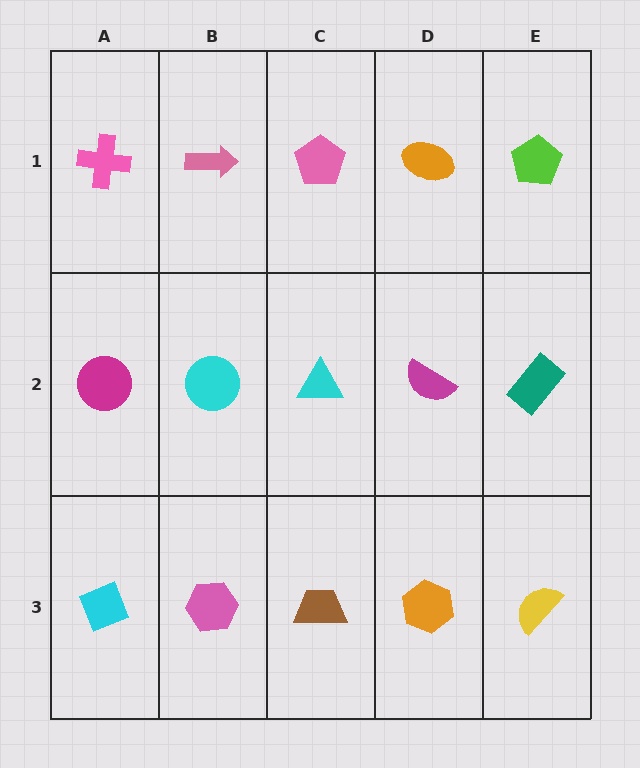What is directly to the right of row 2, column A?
A cyan circle.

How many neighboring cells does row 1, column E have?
2.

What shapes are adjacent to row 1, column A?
A magenta circle (row 2, column A), a pink arrow (row 1, column B).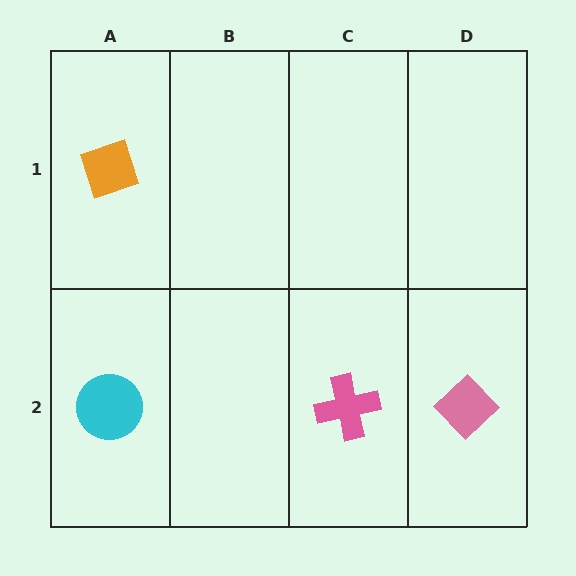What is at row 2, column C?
A pink cross.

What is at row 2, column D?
A pink diamond.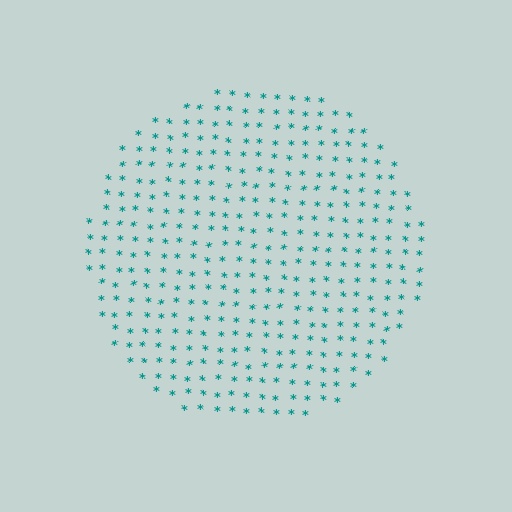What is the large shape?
The large shape is a circle.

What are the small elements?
The small elements are asterisks.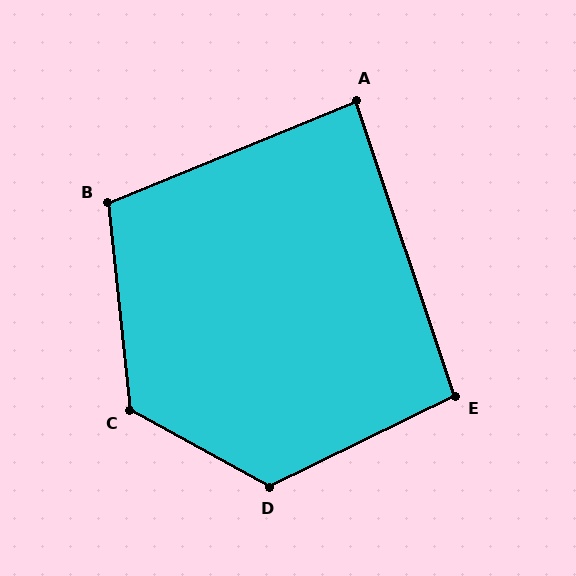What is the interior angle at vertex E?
Approximately 97 degrees (obtuse).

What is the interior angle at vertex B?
Approximately 106 degrees (obtuse).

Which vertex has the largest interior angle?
D, at approximately 125 degrees.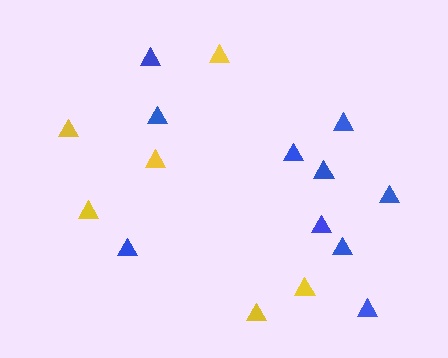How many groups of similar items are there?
There are 2 groups: one group of blue triangles (10) and one group of yellow triangles (6).